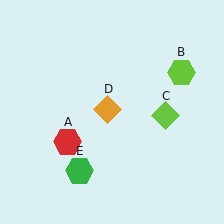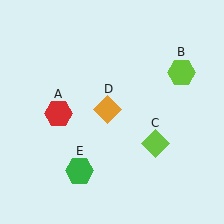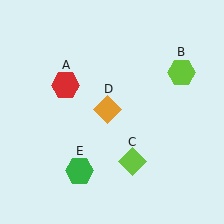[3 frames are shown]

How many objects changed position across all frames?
2 objects changed position: red hexagon (object A), lime diamond (object C).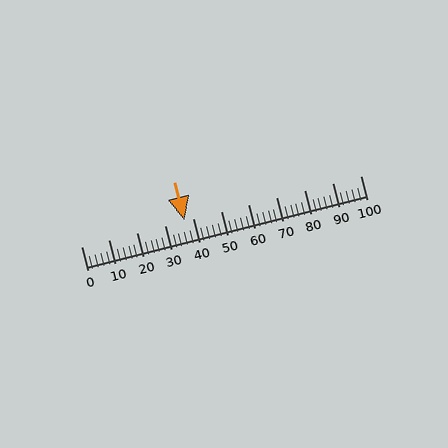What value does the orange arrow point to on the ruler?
The orange arrow points to approximately 37.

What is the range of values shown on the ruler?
The ruler shows values from 0 to 100.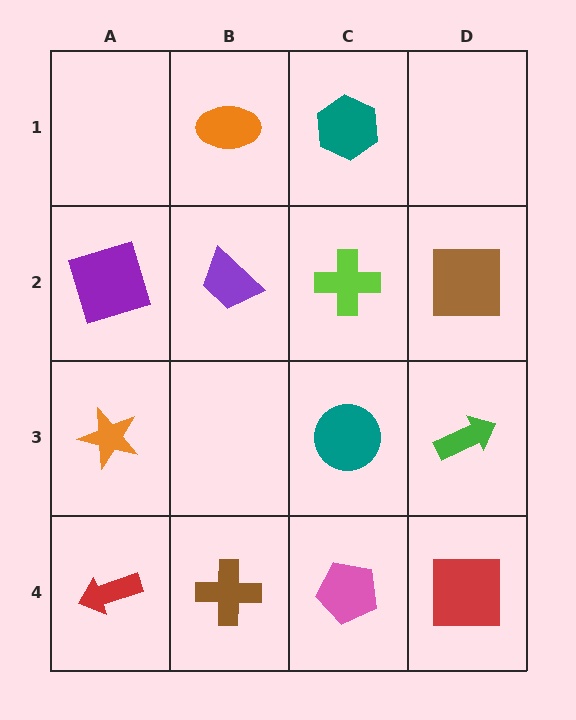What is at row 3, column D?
A green arrow.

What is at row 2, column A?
A purple square.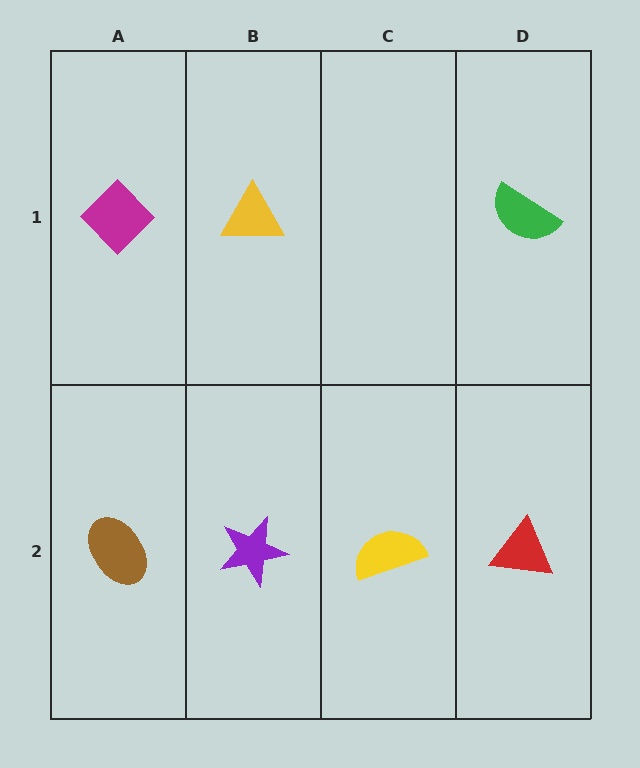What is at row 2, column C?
A yellow semicircle.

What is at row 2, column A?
A brown ellipse.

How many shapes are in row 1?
3 shapes.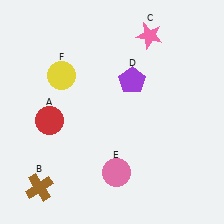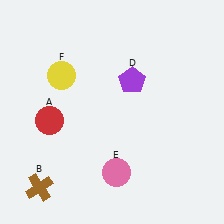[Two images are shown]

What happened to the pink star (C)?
The pink star (C) was removed in Image 2. It was in the top-right area of Image 1.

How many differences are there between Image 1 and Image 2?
There is 1 difference between the two images.